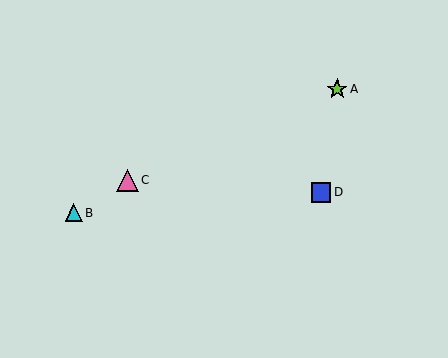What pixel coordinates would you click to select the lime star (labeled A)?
Click at (337, 89) to select the lime star A.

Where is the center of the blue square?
The center of the blue square is at (321, 192).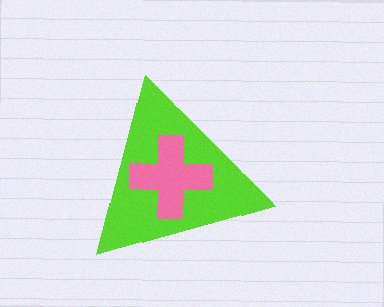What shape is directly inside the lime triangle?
The pink cross.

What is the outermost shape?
The lime triangle.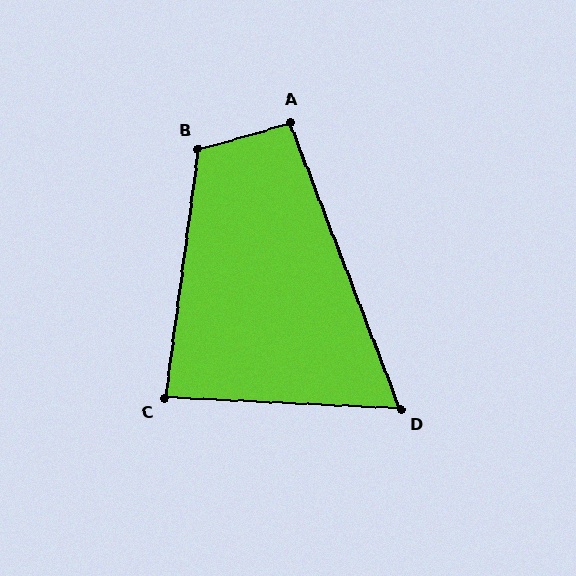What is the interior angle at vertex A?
Approximately 95 degrees (approximately right).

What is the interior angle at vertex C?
Approximately 85 degrees (approximately right).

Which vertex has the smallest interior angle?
D, at approximately 66 degrees.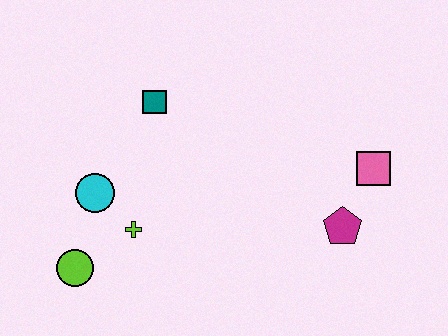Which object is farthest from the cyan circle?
The pink square is farthest from the cyan circle.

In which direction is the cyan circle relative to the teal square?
The cyan circle is below the teal square.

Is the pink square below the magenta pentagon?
No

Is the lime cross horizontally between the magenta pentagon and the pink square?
No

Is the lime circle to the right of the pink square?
No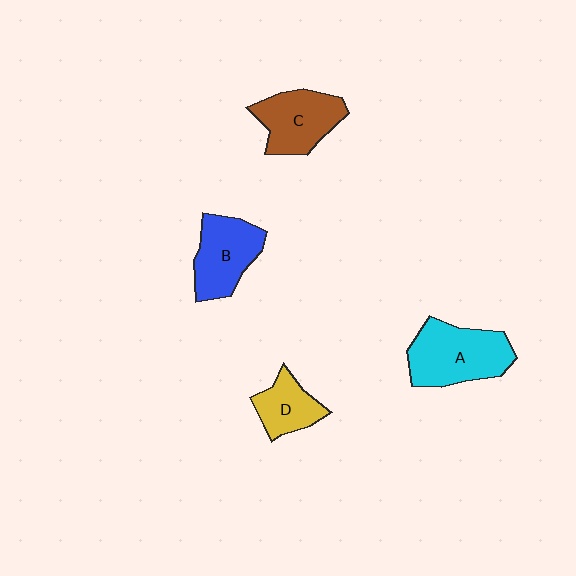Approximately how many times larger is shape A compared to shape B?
Approximately 1.3 times.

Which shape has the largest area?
Shape A (cyan).